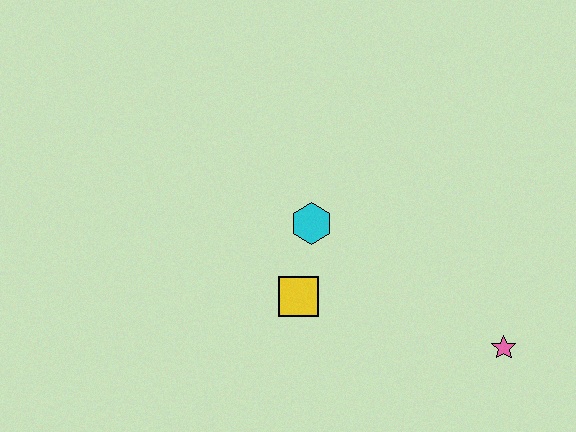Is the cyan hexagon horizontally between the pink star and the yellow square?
Yes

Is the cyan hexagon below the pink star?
No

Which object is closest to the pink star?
The yellow square is closest to the pink star.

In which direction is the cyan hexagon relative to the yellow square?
The cyan hexagon is above the yellow square.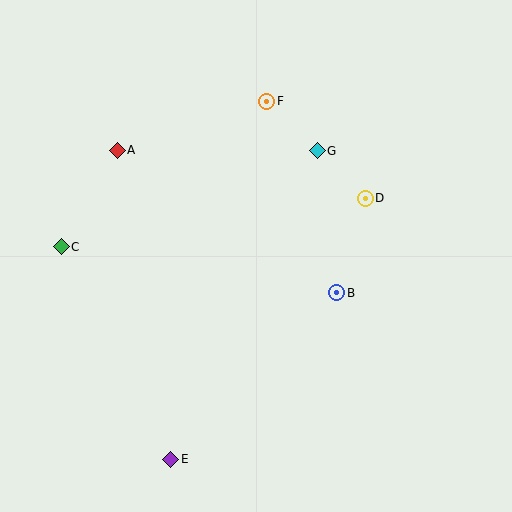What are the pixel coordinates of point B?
Point B is at (337, 293).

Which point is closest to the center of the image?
Point B at (337, 293) is closest to the center.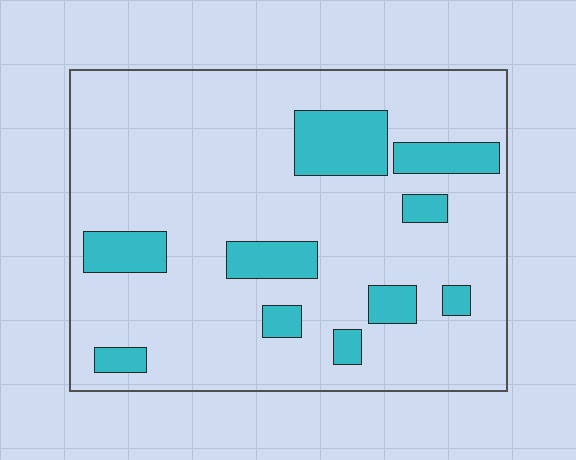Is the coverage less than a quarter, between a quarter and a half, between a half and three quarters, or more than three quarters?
Less than a quarter.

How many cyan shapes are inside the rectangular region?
10.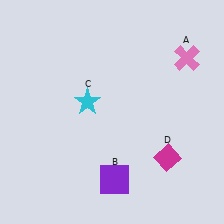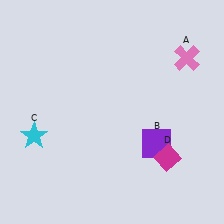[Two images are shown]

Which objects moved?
The objects that moved are: the purple square (B), the cyan star (C).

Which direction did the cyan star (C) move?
The cyan star (C) moved left.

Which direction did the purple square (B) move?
The purple square (B) moved right.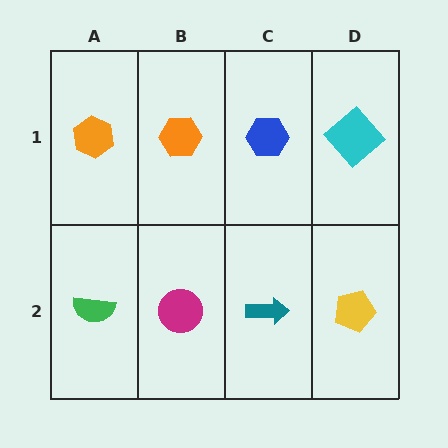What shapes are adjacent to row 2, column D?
A cyan diamond (row 1, column D), a teal arrow (row 2, column C).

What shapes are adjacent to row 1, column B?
A magenta circle (row 2, column B), an orange hexagon (row 1, column A), a blue hexagon (row 1, column C).